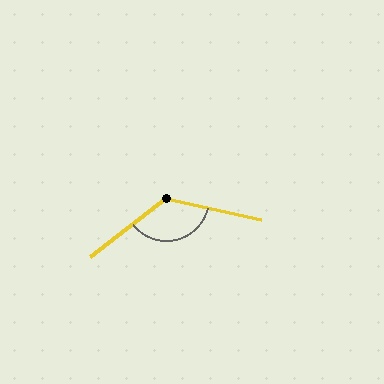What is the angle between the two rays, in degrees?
Approximately 129 degrees.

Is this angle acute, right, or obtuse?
It is obtuse.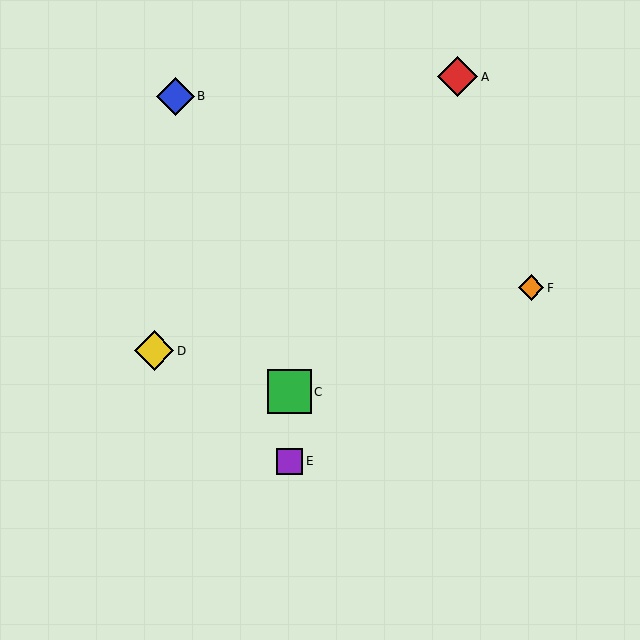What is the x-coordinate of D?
Object D is at x≈154.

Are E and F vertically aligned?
No, E is at x≈289 and F is at x≈531.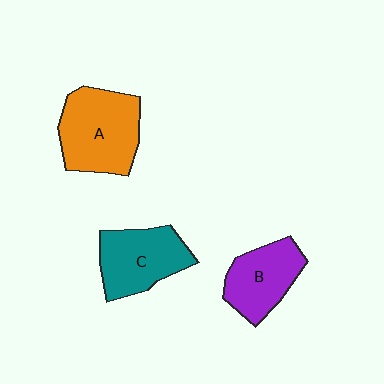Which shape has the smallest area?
Shape B (purple).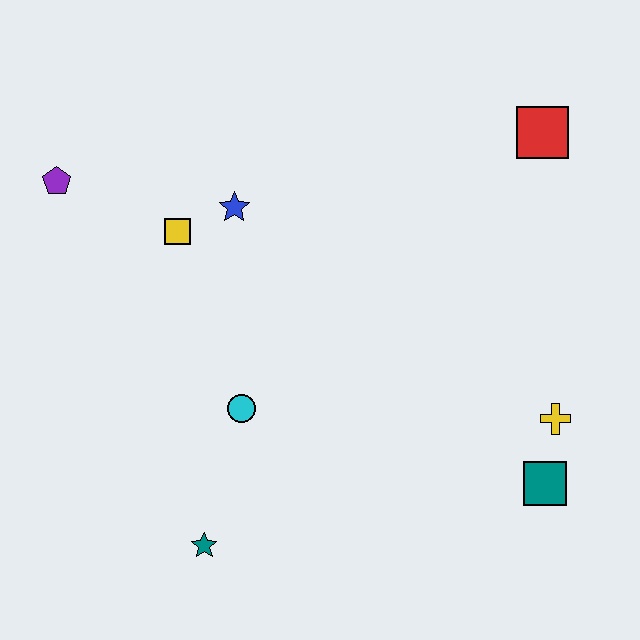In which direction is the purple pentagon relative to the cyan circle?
The purple pentagon is above the cyan circle.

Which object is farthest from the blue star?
The teal square is farthest from the blue star.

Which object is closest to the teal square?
The yellow cross is closest to the teal square.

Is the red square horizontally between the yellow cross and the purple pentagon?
Yes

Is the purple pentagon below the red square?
Yes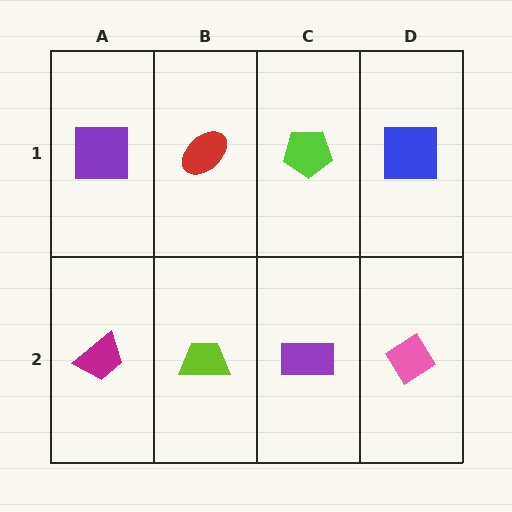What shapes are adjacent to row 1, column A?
A magenta trapezoid (row 2, column A), a red ellipse (row 1, column B).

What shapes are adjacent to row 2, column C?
A lime pentagon (row 1, column C), a lime trapezoid (row 2, column B), a pink diamond (row 2, column D).